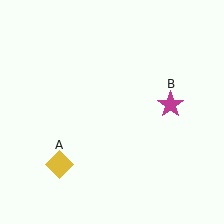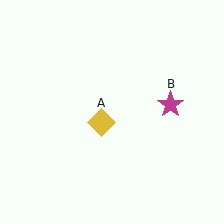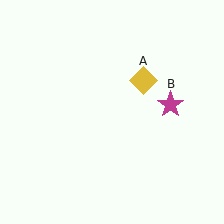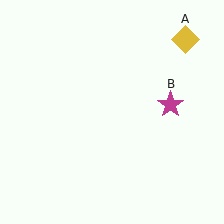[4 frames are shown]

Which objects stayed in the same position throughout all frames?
Magenta star (object B) remained stationary.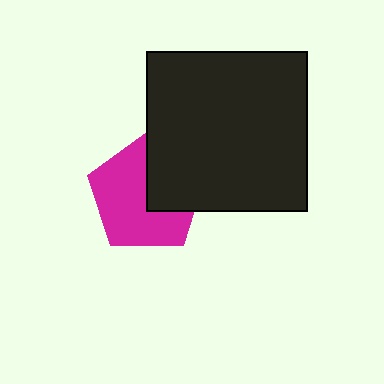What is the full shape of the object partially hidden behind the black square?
The partially hidden object is a magenta pentagon.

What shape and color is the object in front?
The object in front is a black square.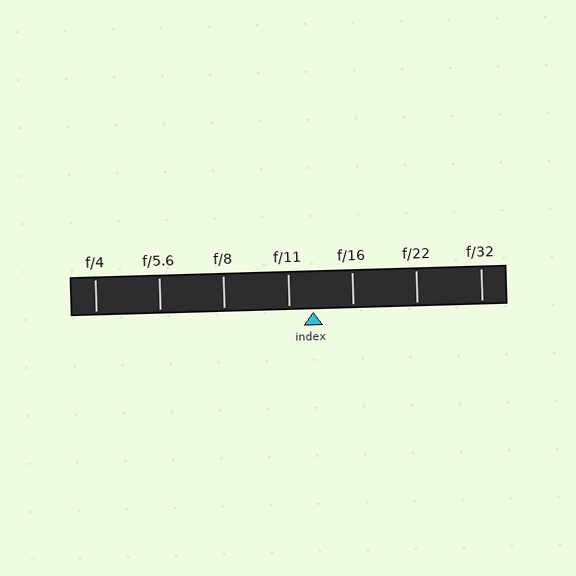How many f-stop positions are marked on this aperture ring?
There are 7 f-stop positions marked.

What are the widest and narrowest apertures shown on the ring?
The widest aperture shown is f/4 and the narrowest is f/32.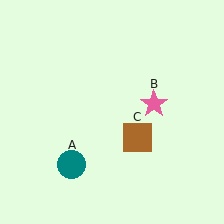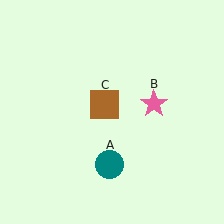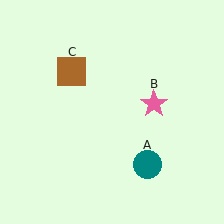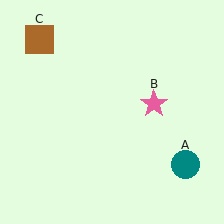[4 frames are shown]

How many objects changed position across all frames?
2 objects changed position: teal circle (object A), brown square (object C).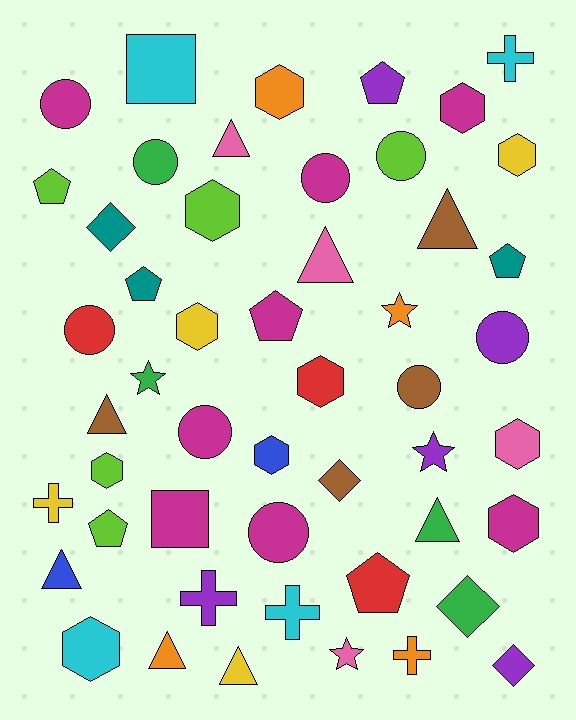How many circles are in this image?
There are 9 circles.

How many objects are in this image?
There are 50 objects.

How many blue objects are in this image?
There are 2 blue objects.